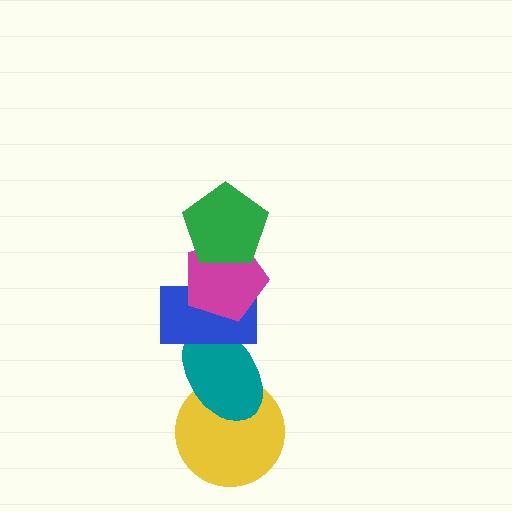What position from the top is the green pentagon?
The green pentagon is 1st from the top.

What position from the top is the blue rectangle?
The blue rectangle is 3rd from the top.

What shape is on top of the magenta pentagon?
The green pentagon is on top of the magenta pentagon.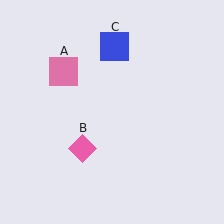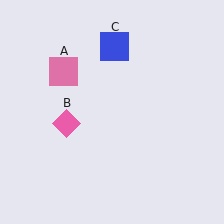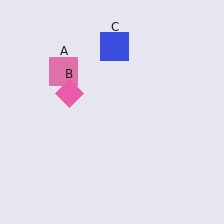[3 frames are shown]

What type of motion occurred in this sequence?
The pink diamond (object B) rotated clockwise around the center of the scene.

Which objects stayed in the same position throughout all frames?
Pink square (object A) and blue square (object C) remained stationary.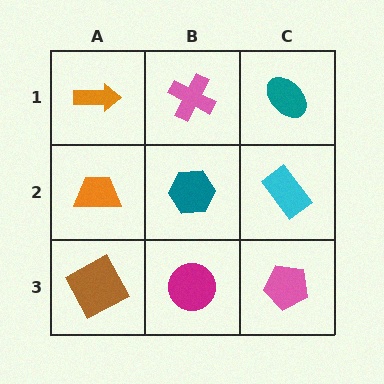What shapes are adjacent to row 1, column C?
A cyan rectangle (row 2, column C), a pink cross (row 1, column B).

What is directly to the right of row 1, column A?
A pink cross.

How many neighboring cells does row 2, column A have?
3.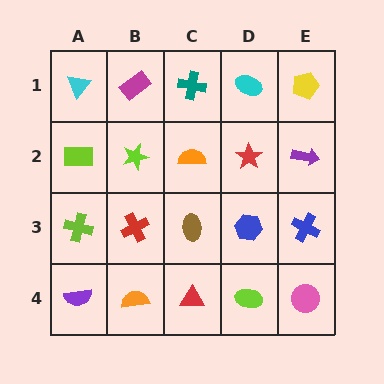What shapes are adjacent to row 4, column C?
A brown ellipse (row 3, column C), an orange semicircle (row 4, column B), a lime ellipse (row 4, column D).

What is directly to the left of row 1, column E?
A cyan ellipse.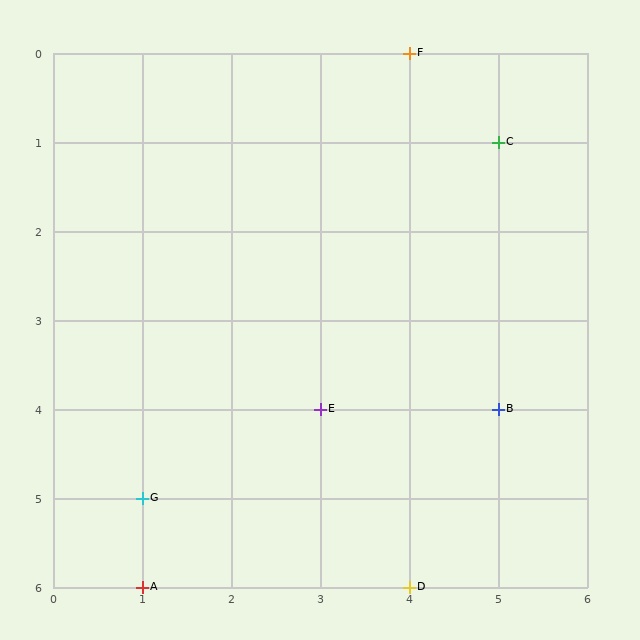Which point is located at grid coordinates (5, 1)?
Point C is at (5, 1).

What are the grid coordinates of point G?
Point G is at grid coordinates (1, 5).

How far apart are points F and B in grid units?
Points F and B are 1 column and 4 rows apart (about 4.1 grid units diagonally).